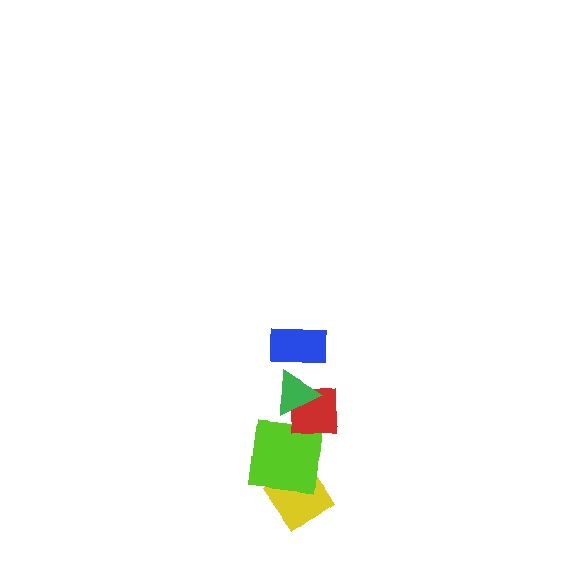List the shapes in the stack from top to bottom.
From top to bottom: the blue rectangle, the green triangle, the red square, the lime square, the yellow diamond.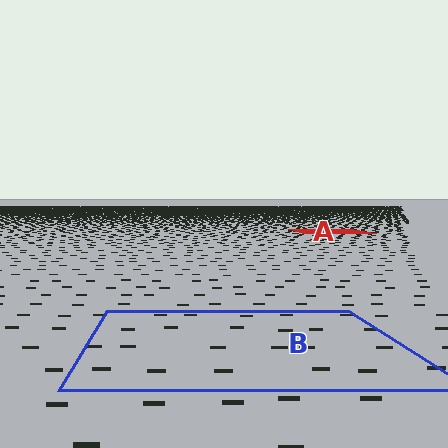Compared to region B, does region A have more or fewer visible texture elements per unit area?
Region A has more texture elements per unit area — they are packed more densely because it is farther away.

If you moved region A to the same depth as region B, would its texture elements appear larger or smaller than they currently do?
They would appear larger. At a closer depth, the same texture elements are projected at a bigger on-screen size.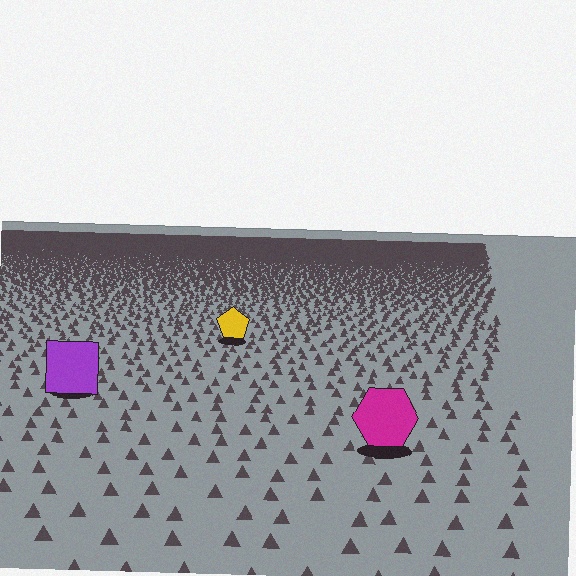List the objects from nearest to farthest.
From nearest to farthest: the magenta hexagon, the purple square, the yellow pentagon.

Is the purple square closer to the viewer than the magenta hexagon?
No. The magenta hexagon is closer — you can tell from the texture gradient: the ground texture is coarser near it.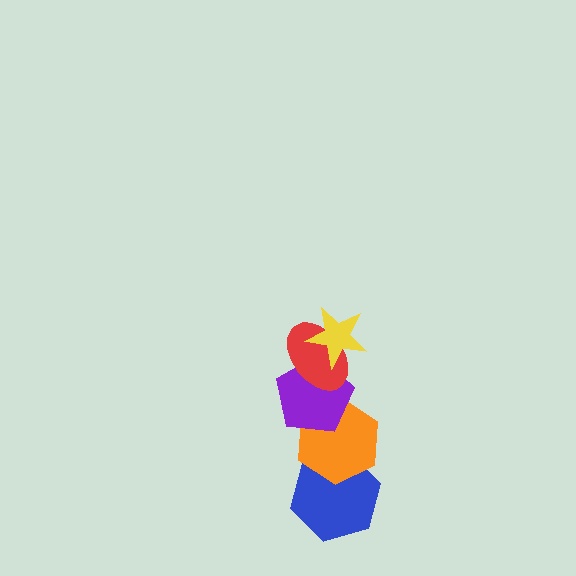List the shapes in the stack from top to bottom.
From top to bottom: the yellow star, the red ellipse, the purple pentagon, the orange hexagon, the blue hexagon.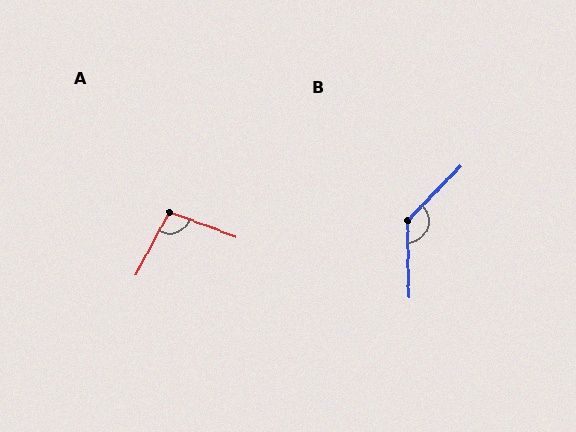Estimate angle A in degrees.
Approximately 98 degrees.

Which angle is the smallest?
A, at approximately 98 degrees.